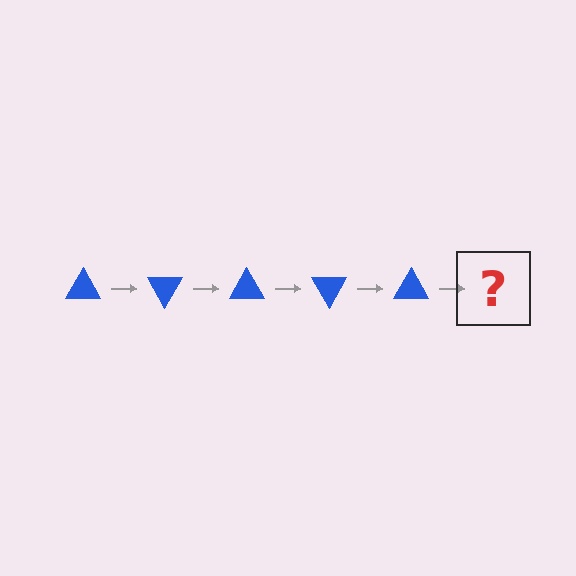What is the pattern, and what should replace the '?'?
The pattern is that the triangle rotates 60 degrees each step. The '?' should be a blue triangle rotated 300 degrees.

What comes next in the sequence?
The next element should be a blue triangle rotated 300 degrees.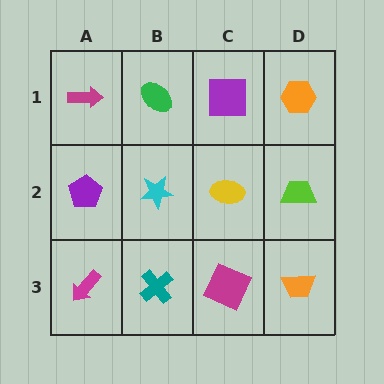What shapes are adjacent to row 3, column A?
A purple pentagon (row 2, column A), a teal cross (row 3, column B).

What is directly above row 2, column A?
A magenta arrow.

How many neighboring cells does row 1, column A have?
2.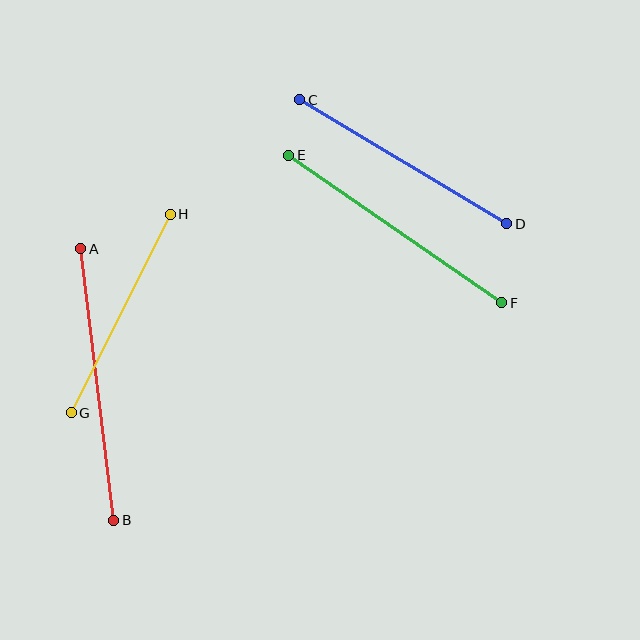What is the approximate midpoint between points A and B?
The midpoint is at approximately (97, 384) pixels.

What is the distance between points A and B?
The distance is approximately 274 pixels.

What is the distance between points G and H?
The distance is approximately 222 pixels.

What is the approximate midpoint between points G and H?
The midpoint is at approximately (121, 314) pixels.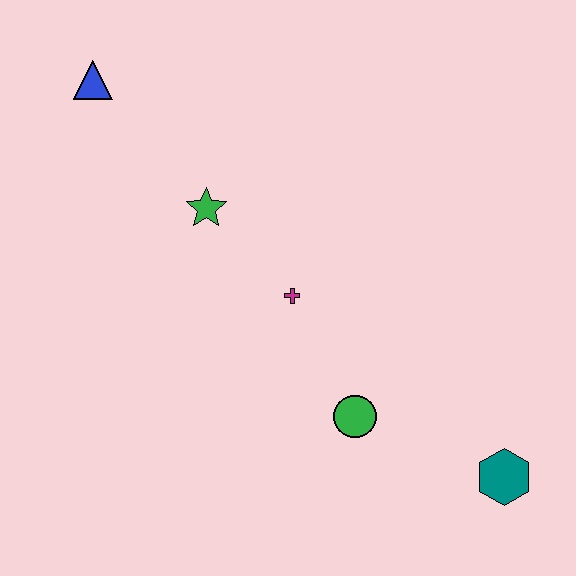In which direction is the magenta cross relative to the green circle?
The magenta cross is above the green circle.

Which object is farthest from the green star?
The teal hexagon is farthest from the green star.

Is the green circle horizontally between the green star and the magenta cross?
No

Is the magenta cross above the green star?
No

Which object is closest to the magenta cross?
The green star is closest to the magenta cross.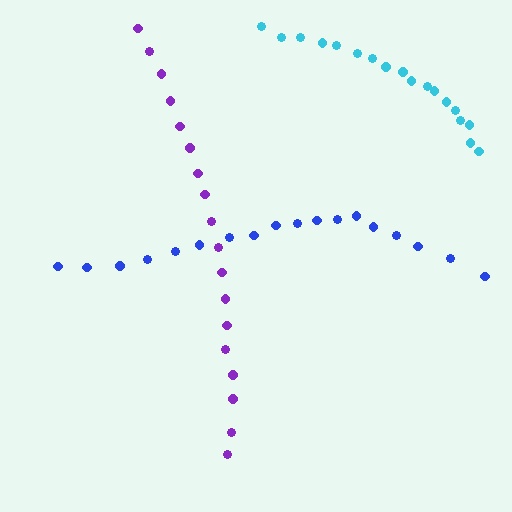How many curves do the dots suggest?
There are 3 distinct paths.